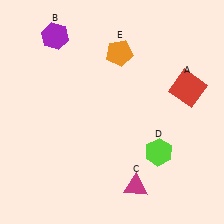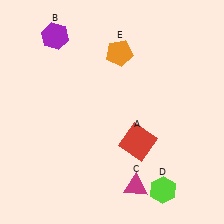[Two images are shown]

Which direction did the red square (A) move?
The red square (A) moved down.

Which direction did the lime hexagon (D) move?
The lime hexagon (D) moved down.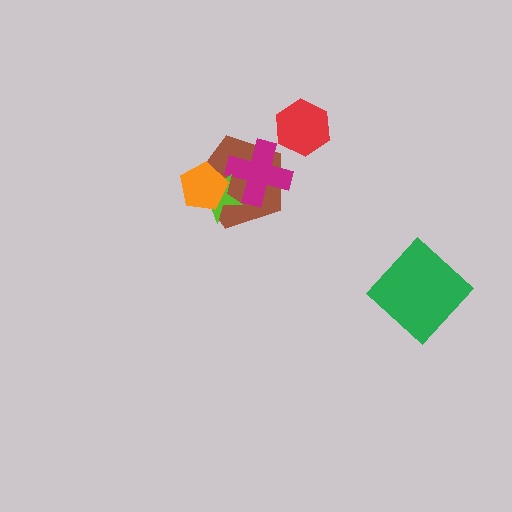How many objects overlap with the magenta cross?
2 objects overlap with the magenta cross.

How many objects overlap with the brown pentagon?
3 objects overlap with the brown pentagon.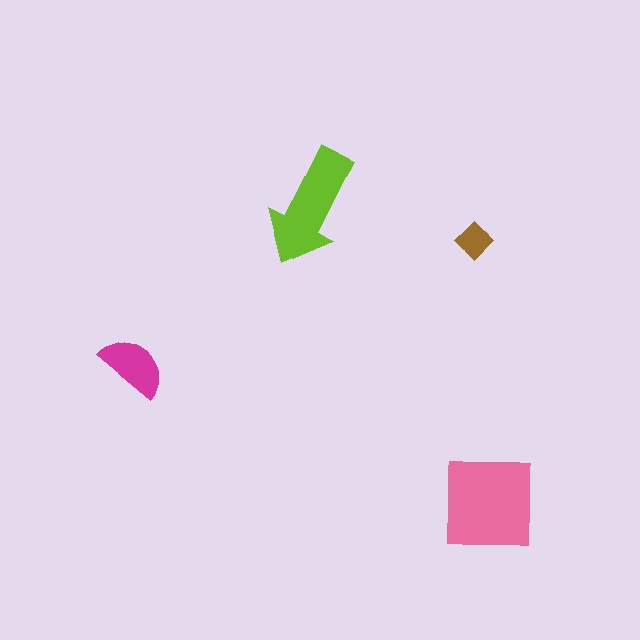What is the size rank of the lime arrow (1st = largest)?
2nd.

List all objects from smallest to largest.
The brown diamond, the magenta semicircle, the lime arrow, the pink square.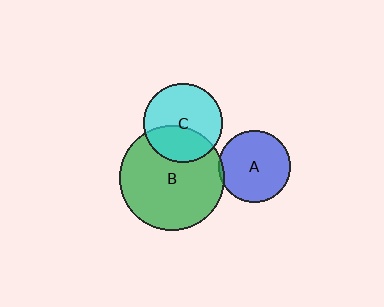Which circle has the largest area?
Circle B (green).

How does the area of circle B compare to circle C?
Approximately 1.8 times.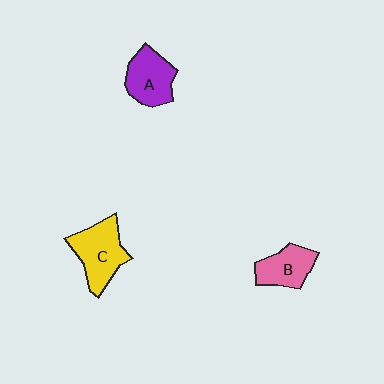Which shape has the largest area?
Shape C (yellow).